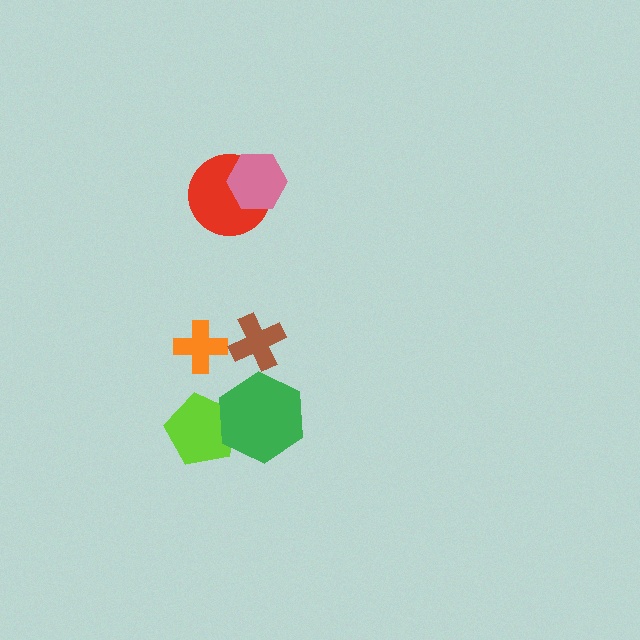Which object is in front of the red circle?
The pink hexagon is in front of the red circle.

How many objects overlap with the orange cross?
0 objects overlap with the orange cross.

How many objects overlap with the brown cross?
0 objects overlap with the brown cross.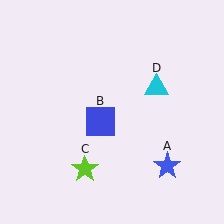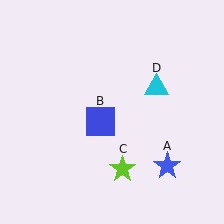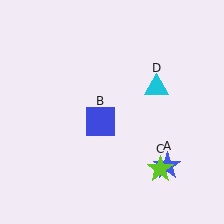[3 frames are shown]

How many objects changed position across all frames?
1 object changed position: lime star (object C).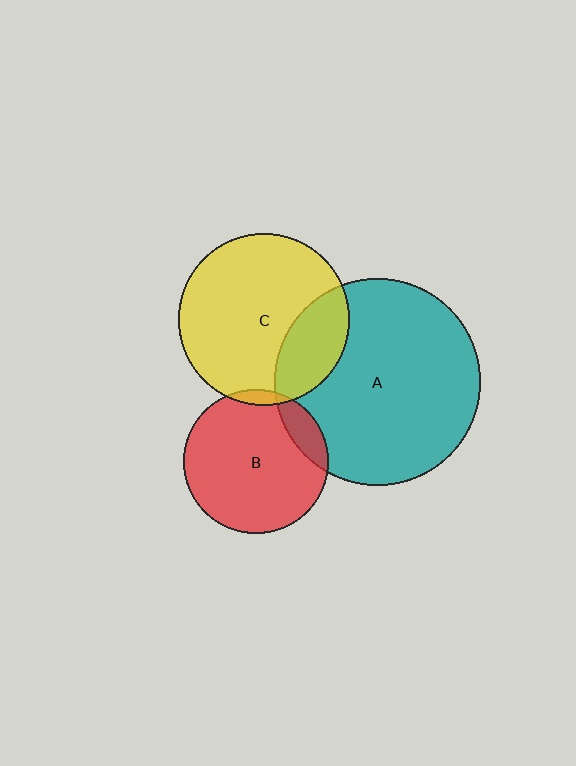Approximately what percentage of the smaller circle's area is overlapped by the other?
Approximately 25%.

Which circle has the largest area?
Circle A (teal).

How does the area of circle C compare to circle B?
Approximately 1.4 times.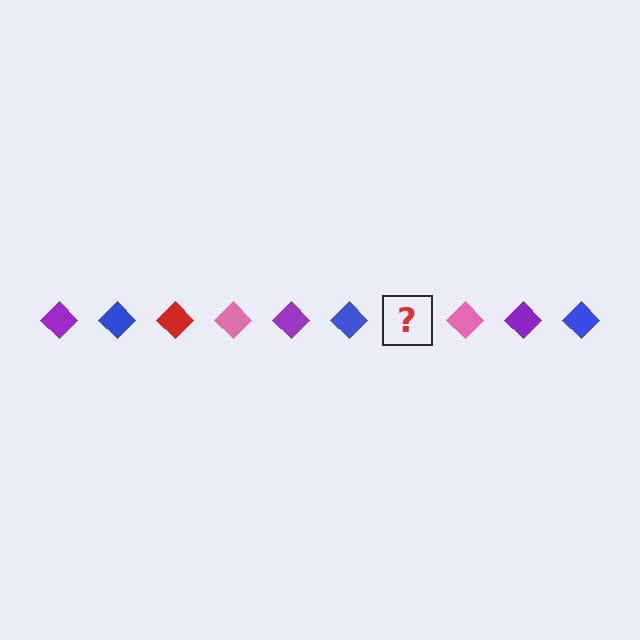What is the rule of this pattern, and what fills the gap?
The rule is that the pattern cycles through purple, blue, red, pink diamonds. The gap should be filled with a red diamond.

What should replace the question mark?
The question mark should be replaced with a red diamond.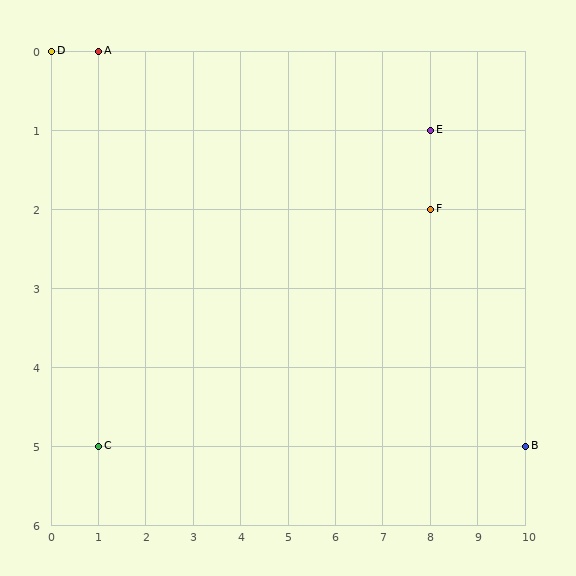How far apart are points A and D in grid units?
Points A and D are 1 column apart.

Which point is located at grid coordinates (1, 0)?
Point A is at (1, 0).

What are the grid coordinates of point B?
Point B is at grid coordinates (10, 5).